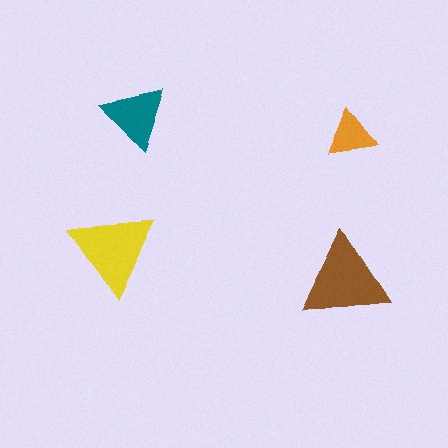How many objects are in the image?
There are 4 objects in the image.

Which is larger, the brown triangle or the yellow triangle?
The brown one.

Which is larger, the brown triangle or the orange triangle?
The brown one.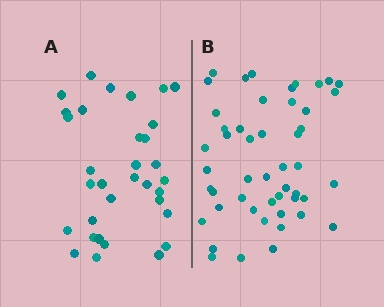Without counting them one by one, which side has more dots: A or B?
Region B (the right region) has more dots.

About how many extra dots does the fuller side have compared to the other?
Region B has approximately 15 more dots than region A.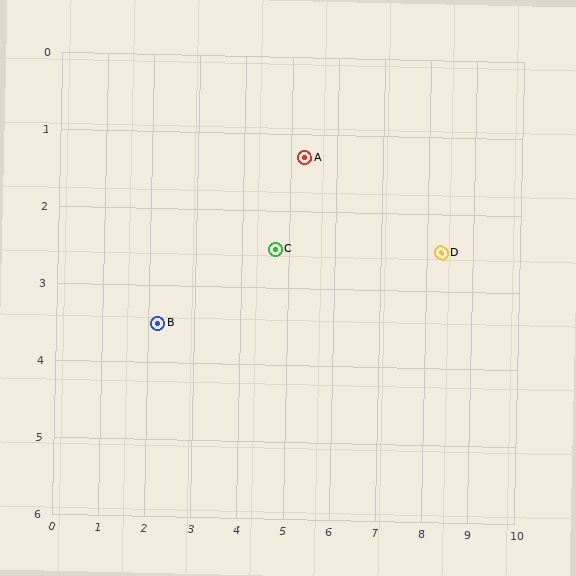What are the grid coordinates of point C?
Point C is at approximately (4.7, 2.5).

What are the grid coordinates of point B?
Point B is at approximately (2.2, 3.5).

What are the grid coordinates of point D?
Point D is at approximately (8.3, 2.5).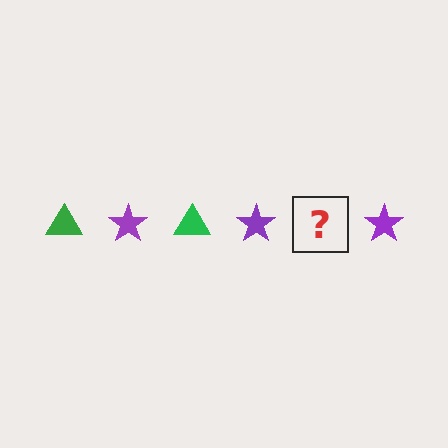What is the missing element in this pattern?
The missing element is a green triangle.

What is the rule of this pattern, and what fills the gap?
The rule is that the pattern alternates between green triangle and purple star. The gap should be filled with a green triangle.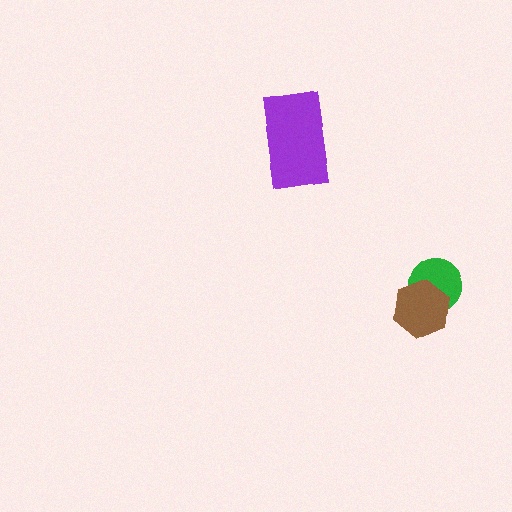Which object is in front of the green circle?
The brown hexagon is in front of the green circle.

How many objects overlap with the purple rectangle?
0 objects overlap with the purple rectangle.